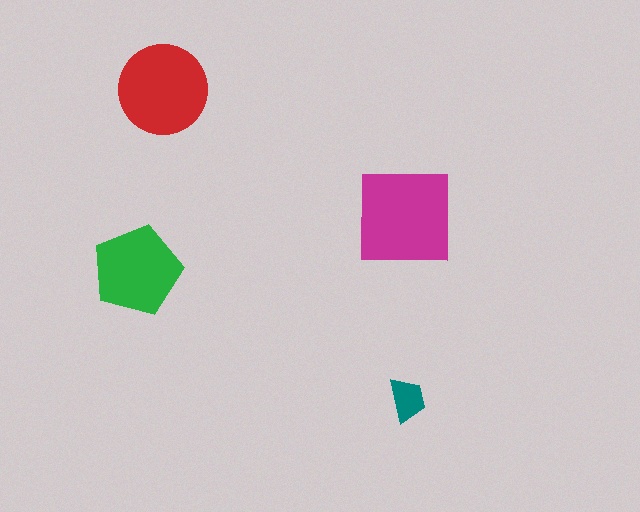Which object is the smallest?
The teal trapezoid.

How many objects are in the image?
There are 4 objects in the image.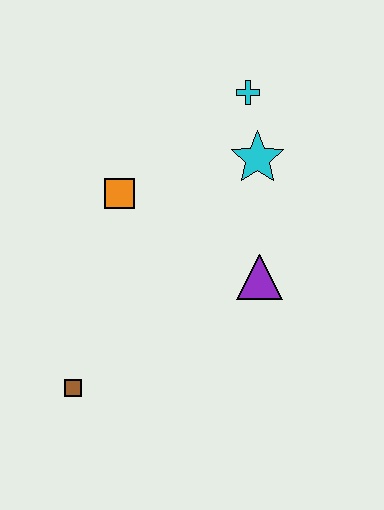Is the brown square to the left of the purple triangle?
Yes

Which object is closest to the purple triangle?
The cyan star is closest to the purple triangle.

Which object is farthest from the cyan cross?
The brown square is farthest from the cyan cross.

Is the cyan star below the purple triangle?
No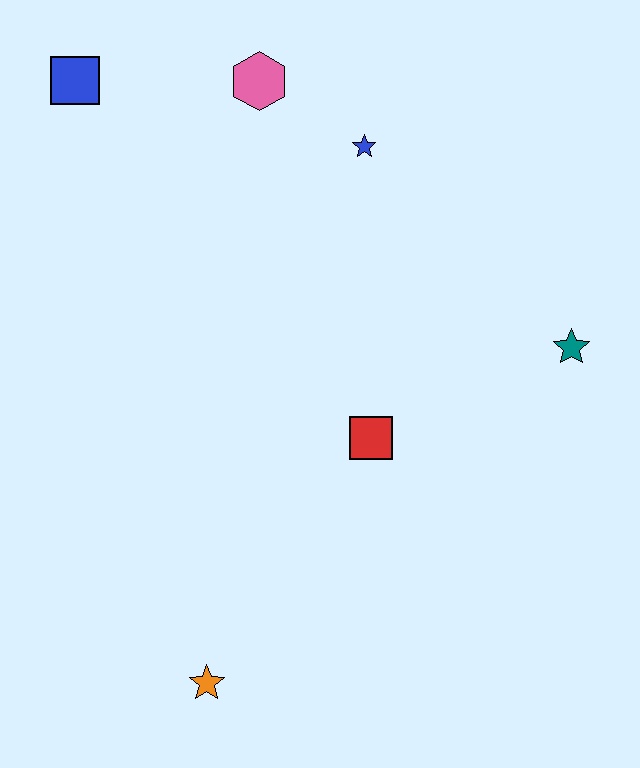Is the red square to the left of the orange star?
No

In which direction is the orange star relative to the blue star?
The orange star is below the blue star.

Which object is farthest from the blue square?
The orange star is farthest from the blue square.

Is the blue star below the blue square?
Yes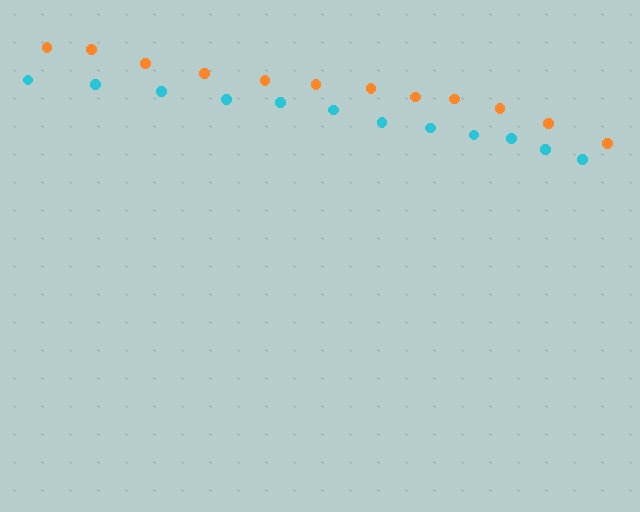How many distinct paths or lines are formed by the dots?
There are 2 distinct paths.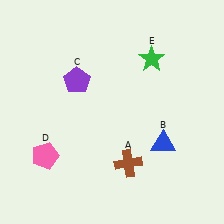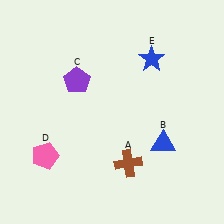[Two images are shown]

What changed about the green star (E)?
In Image 1, E is green. In Image 2, it changed to blue.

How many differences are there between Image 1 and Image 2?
There is 1 difference between the two images.